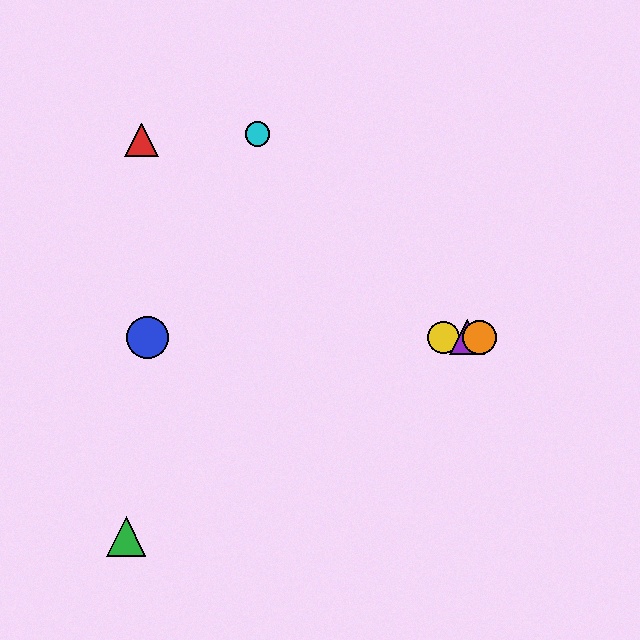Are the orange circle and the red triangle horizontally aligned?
No, the orange circle is at y≈337 and the red triangle is at y≈140.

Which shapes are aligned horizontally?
The blue circle, the yellow circle, the purple triangle, the orange circle are aligned horizontally.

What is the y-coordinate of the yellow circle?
The yellow circle is at y≈337.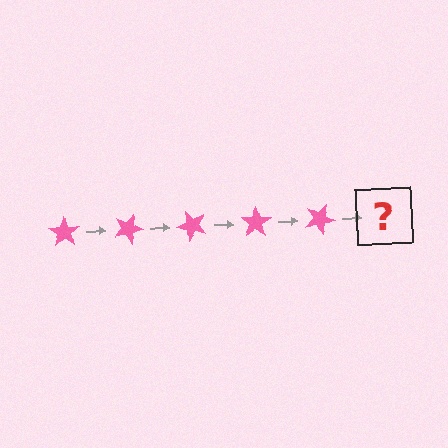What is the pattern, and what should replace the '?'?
The pattern is that the star rotates 25 degrees each step. The '?' should be a pink star rotated 125 degrees.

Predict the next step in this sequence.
The next step is a pink star rotated 125 degrees.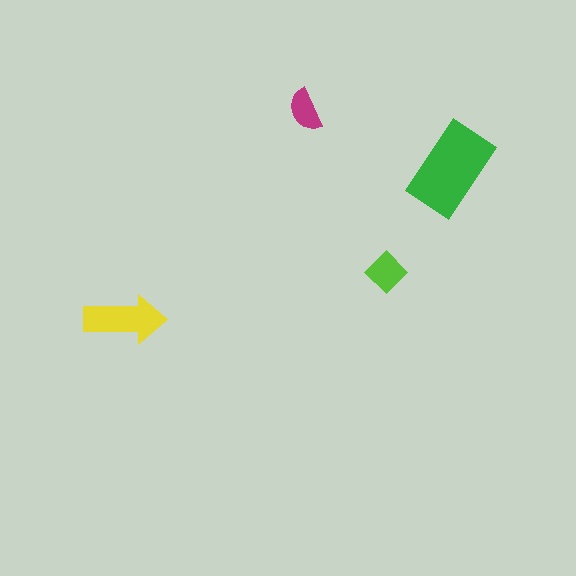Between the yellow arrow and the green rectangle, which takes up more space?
The green rectangle.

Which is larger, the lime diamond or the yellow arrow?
The yellow arrow.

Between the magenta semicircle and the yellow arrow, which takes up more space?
The yellow arrow.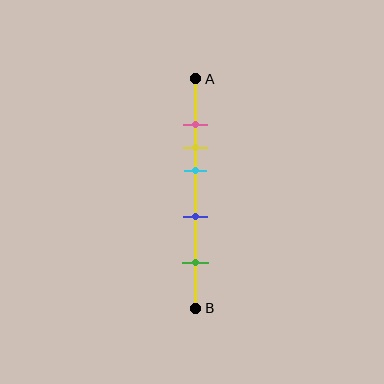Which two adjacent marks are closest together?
The pink and yellow marks are the closest adjacent pair.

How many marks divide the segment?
There are 5 marks dividing the segment.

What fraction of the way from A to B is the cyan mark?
The cyan mark is approximately 40% (0.4) of the way from A to B.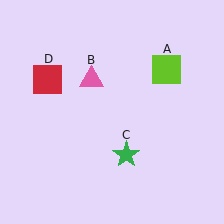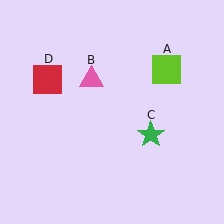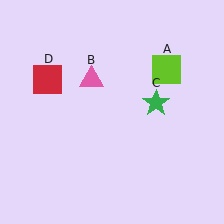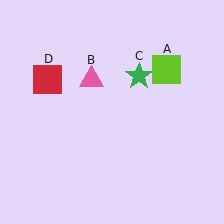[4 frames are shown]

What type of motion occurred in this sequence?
The green star (object C) rotated counterclockwise around the center of the scene.